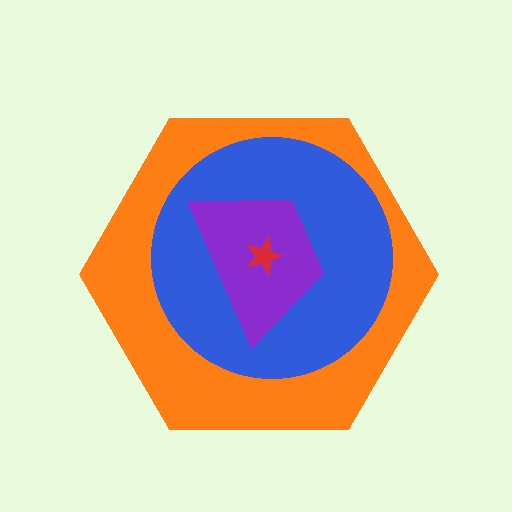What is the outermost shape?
The orange hexagon.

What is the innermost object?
The red star.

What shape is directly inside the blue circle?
The purple trapezoid.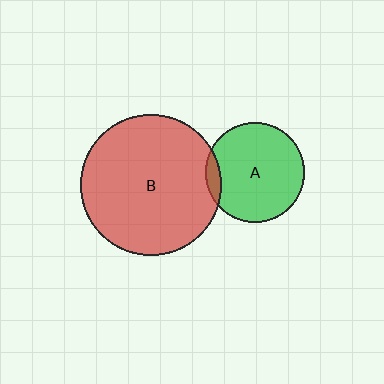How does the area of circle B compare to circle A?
Approximately 2.0 times.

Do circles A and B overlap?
Yes.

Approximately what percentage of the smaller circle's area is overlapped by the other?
Approximately 10%.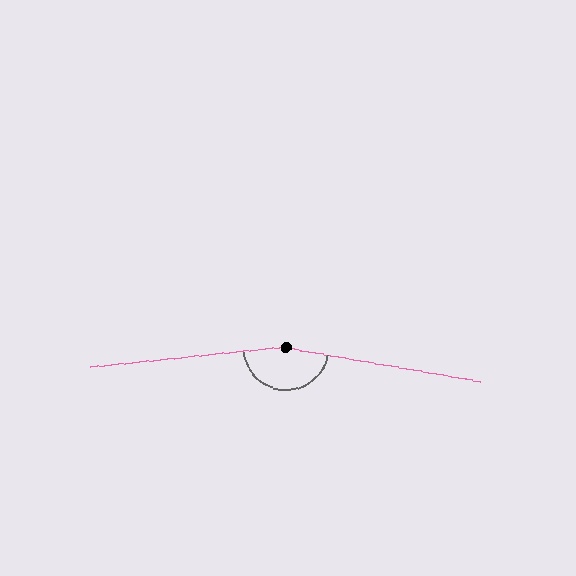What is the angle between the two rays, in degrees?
Approximately 164 degrees.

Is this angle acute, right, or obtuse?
It is obtuse.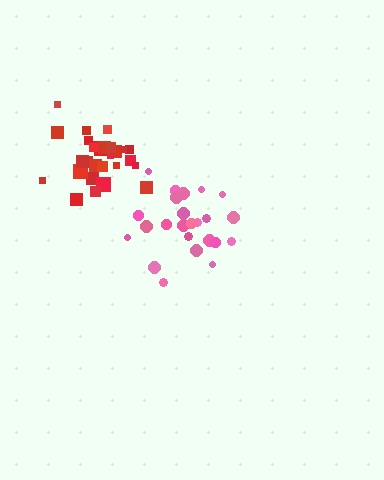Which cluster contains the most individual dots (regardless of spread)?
Red (30).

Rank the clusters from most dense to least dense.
red, pink.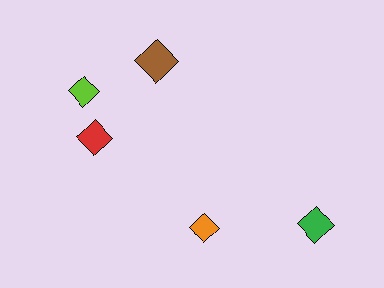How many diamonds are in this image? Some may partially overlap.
There are 5 diamonds.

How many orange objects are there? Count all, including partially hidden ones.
There is 1 orange object.